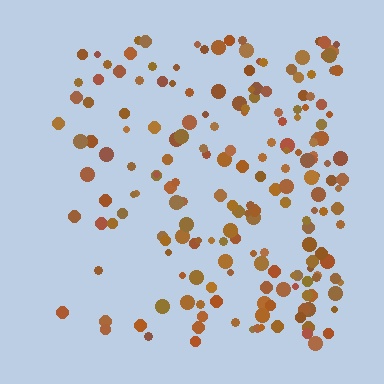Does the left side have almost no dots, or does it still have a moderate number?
Still a moderate number, just noticeably fewer than the right.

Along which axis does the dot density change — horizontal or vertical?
Horizontal.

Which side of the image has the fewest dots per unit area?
The left.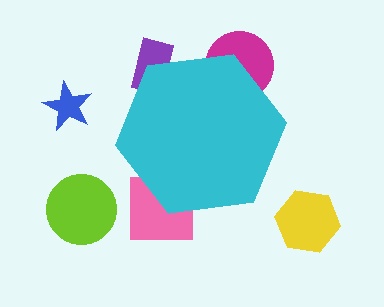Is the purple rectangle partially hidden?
Yes, the purple rectangle is partially hidden behind the cyan hexagon.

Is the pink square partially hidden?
Yes, the pink square is partially hidden behind the cyan hexagon.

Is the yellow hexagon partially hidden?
No, the yellow hexagon is fully visible.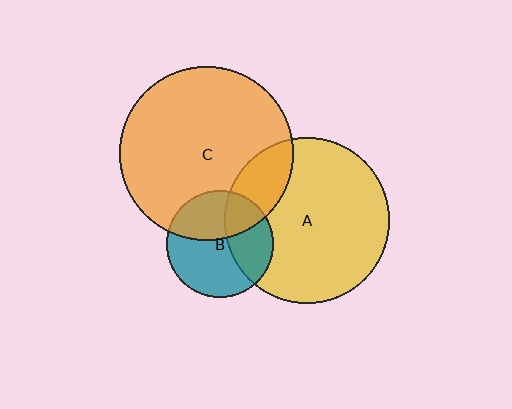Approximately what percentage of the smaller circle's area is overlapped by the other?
Approximately 35%.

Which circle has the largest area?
Circle C (orange).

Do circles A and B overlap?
Yes.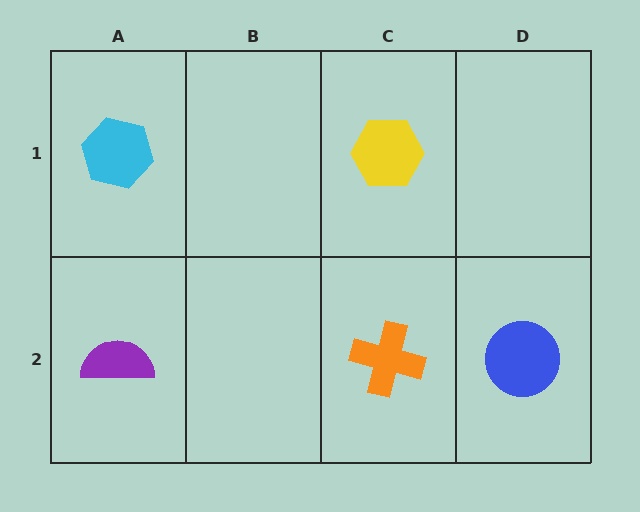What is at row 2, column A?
A purple semicircle.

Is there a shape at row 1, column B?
No, that cell is empty.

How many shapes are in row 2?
3 shapes.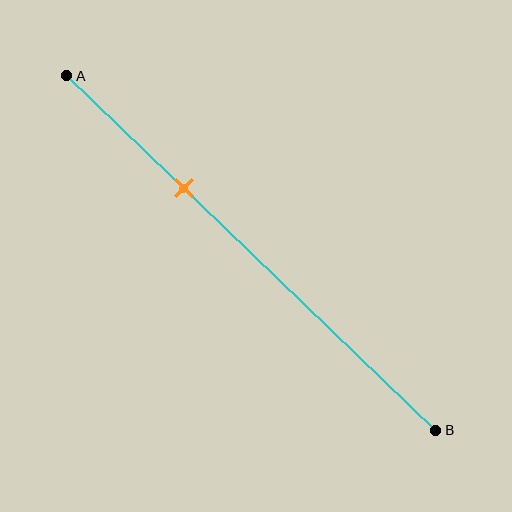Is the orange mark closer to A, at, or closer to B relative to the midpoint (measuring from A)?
The orange mark is closer to point A than the midpoint of segment AB.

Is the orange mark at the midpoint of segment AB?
No, the mark is at about 30% from A, not at the 50% midpoint.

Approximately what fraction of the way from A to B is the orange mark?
The orange mark is approximately 30% of the way from A to B.